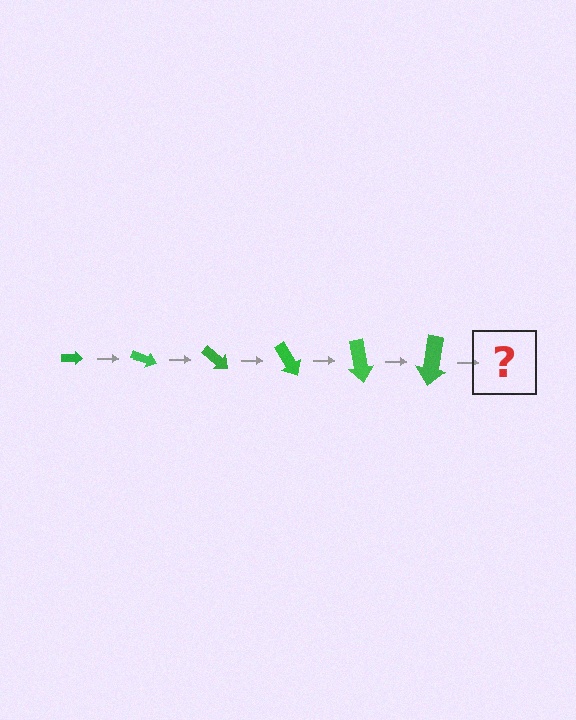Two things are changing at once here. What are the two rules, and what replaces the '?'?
The two rules are that the arrow grows larger each step and it rotates 20 degrees each step. The '?' should be an arrow, larger than the previous one and rotated 120 degrees from the start.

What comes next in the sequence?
The next element should be an arrow, larger than the previous one and rotated 120 degrees from the start.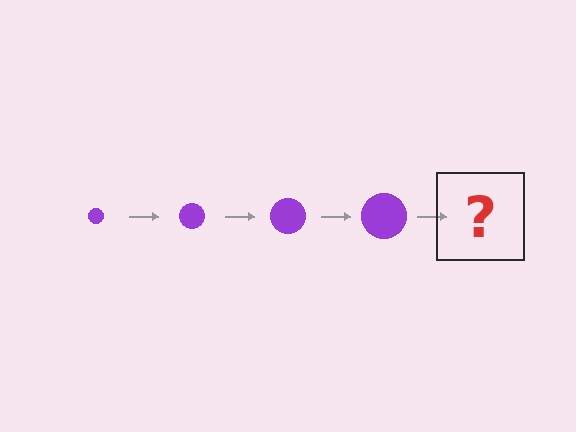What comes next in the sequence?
The next element should be a purple circle, larger than the previous one.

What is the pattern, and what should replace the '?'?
The pattern is that the circle gets progressively larger each step. The '?' should be a purple circle, larger than the previous one.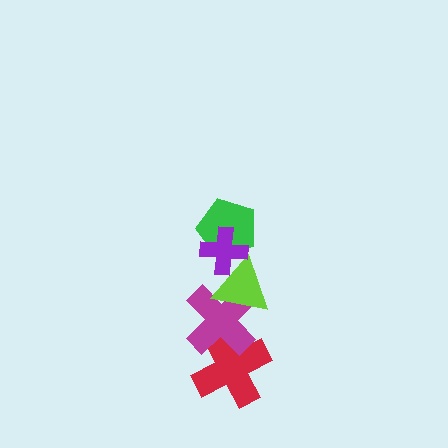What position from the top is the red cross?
The red cross is 5th from the top.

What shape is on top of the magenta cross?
The lime triangle is on top of the magenta cross.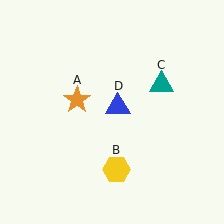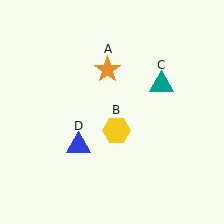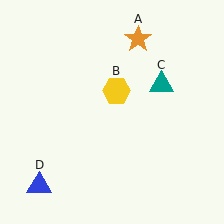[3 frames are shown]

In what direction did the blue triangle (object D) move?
The blue triangle (object D) moved down and to the left.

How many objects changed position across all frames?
3 objects changed position: orange star (object A), yellow hexagon (object B), blue triangle (object D).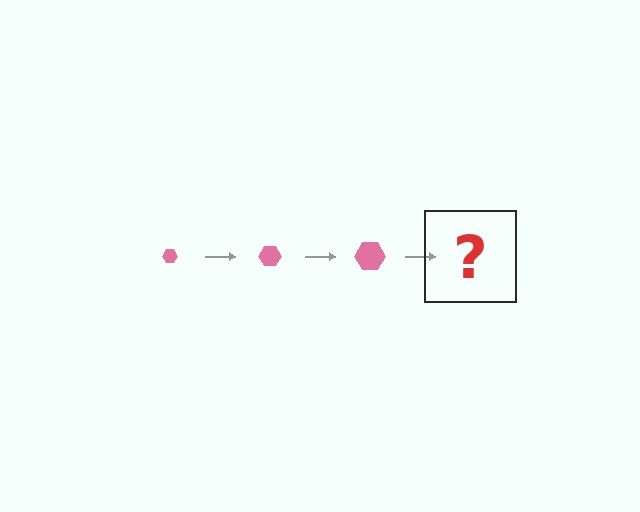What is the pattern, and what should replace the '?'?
The pattern is that the hexagon gets progressively larger each step. The '?' should be a pink hexagon, larger than the previous one.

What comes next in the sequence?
The next element should be a pink hexagon, larger than the previous one.